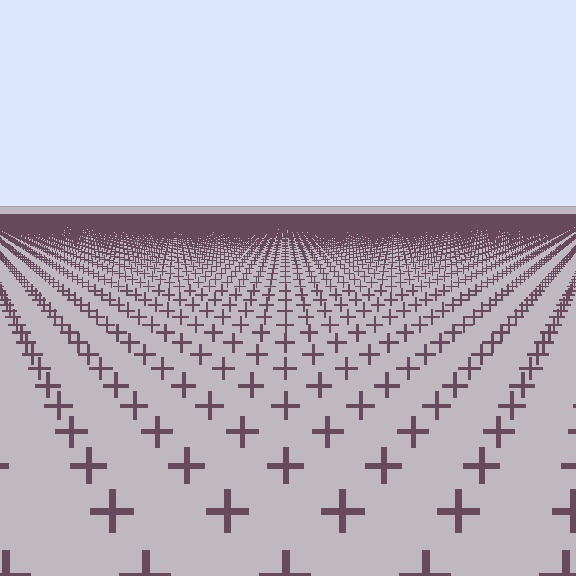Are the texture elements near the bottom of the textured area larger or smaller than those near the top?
Larger. Near the bottom, elements are closer to the viewer and appear at a bigger on-screen size.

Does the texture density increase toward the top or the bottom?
Density increases toward the top.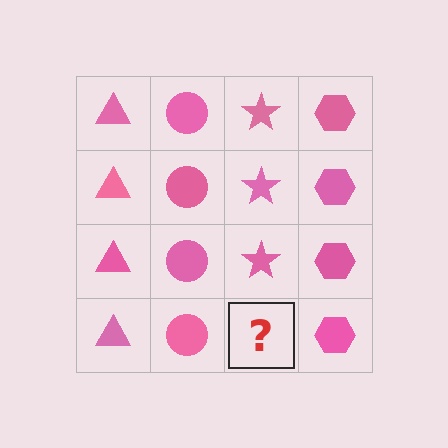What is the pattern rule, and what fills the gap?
The rule is that each column has a consistent shape. The gap should be filled with a pink star.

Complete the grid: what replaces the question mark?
The question mark should be replaced with a pink star.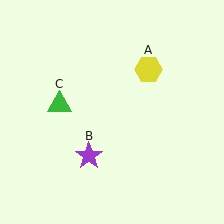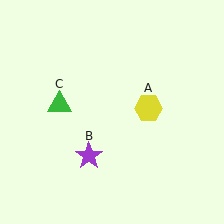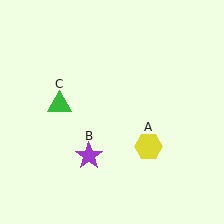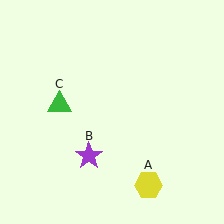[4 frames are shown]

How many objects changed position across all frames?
1 object changed position: yellow hexagon (object A).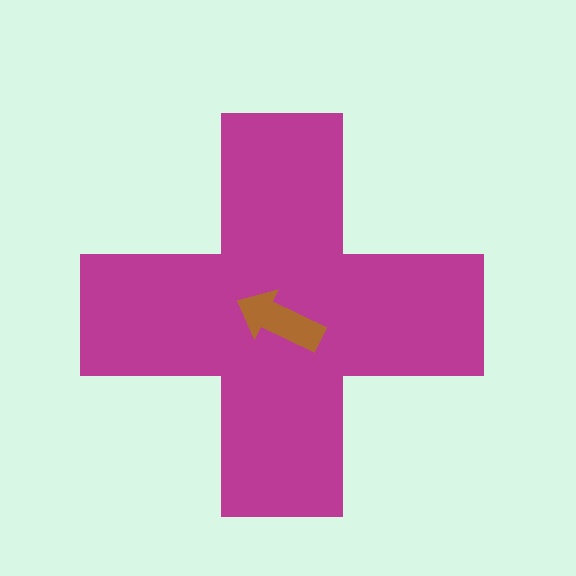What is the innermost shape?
The brown arrow.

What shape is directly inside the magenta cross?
The brown arrow.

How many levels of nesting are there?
2.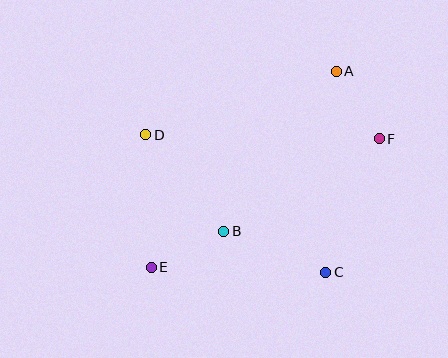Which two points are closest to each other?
Points A and F are closest to each other.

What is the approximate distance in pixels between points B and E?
The distance between B and E is approximately 81 pixels.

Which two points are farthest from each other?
Points A and E are farthest from each other.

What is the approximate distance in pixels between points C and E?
The distance between C and E is approximately 175 pixels.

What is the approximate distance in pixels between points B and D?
The distance between B and D is approximately 124 pixels.